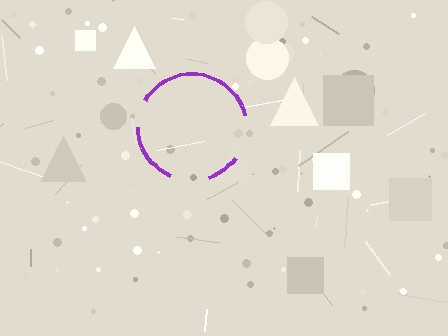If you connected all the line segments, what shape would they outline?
They would outline a circle.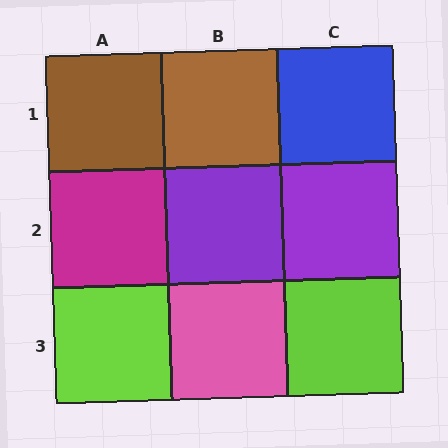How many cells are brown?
2 cells are brown.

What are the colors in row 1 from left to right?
Brown, brown, blue.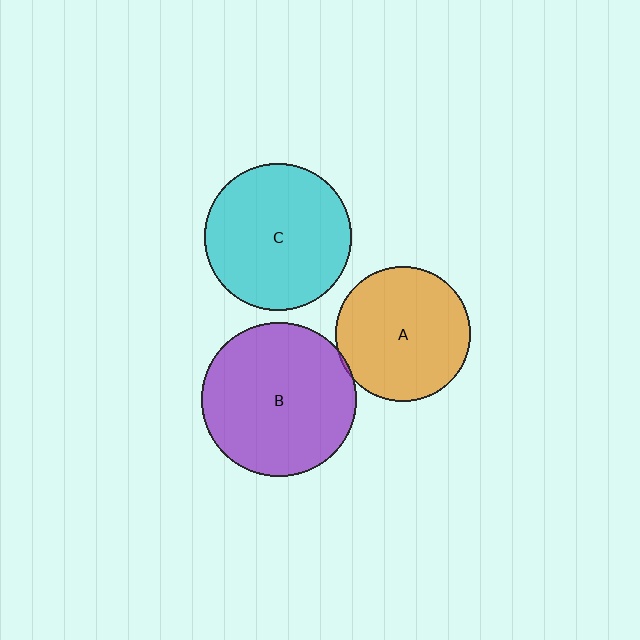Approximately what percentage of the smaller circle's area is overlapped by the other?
Approximately 5%.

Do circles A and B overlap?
Yes.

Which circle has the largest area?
Circle B (purple).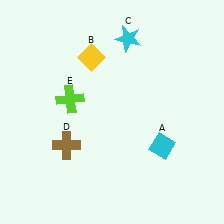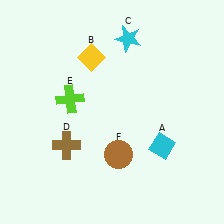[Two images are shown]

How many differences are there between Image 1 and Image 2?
There is 1 difference between the two images.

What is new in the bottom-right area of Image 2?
A brown circle (F) was added in the bottom-right area of Image 2.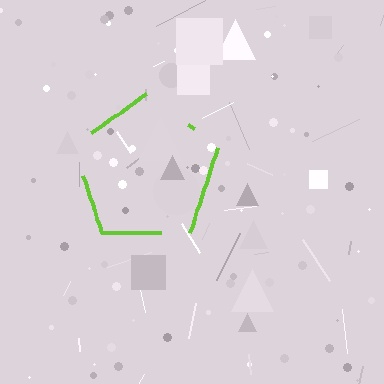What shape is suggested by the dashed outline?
The dashed outline suggests a pentagon.